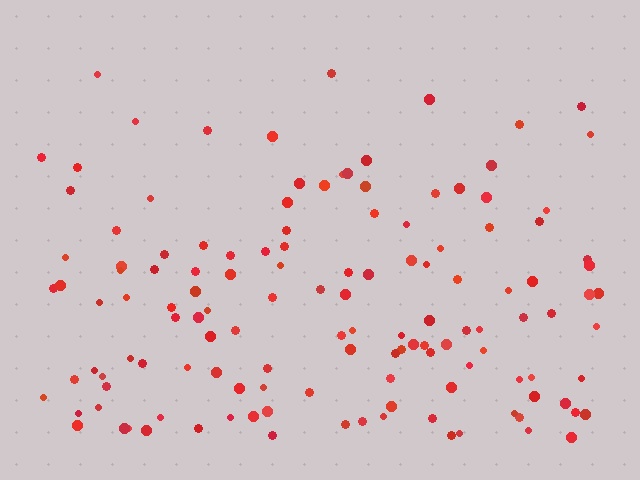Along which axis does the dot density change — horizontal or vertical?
Vertical.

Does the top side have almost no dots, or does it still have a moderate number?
Still a moderate number, just noticeably fewer than the bottom.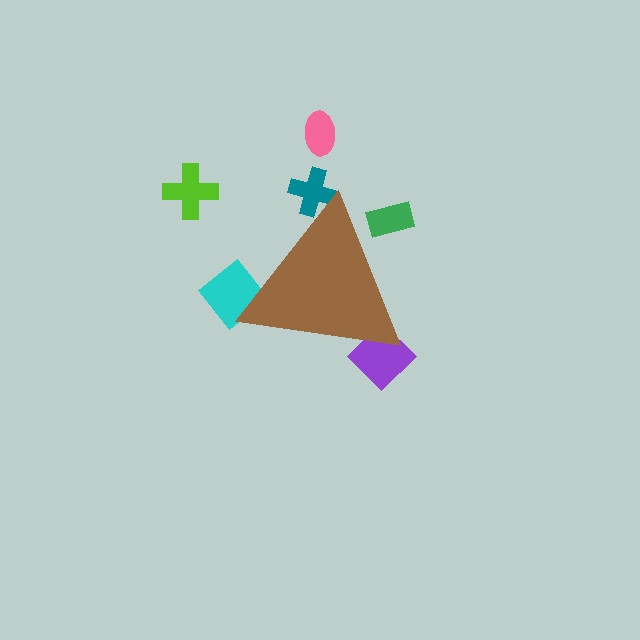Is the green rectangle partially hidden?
Yes, the green rectangle is partially hidden behind the brown triangle.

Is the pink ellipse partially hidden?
No, the pink ellipse is fully visible.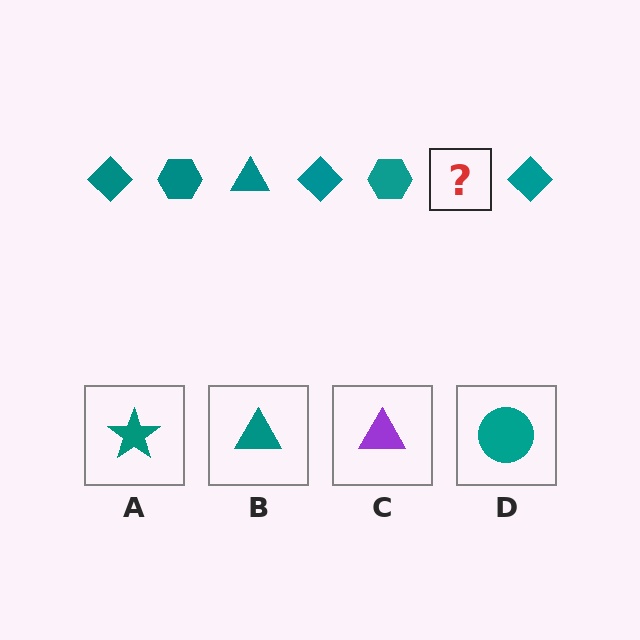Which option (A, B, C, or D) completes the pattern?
B.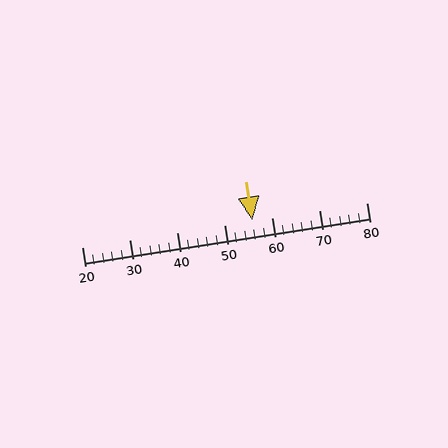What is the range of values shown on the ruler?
The ruler shows values from 20 to 80.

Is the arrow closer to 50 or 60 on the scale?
The arrow is closer to 60.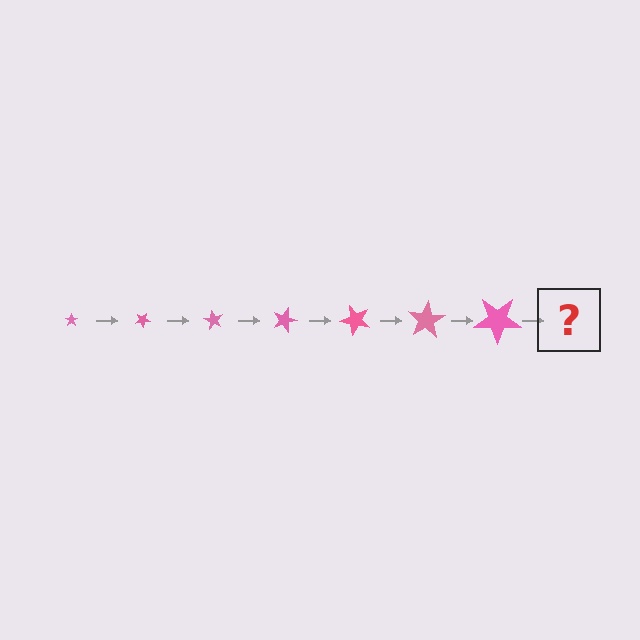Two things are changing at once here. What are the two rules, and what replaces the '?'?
The two rules are that the star grows larger each step and it rotates 30 degrees each step. The '?' should be a star, larger than the previous one and rotated 210 degrees from the start.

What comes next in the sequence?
The next element should be a star, larger than the previous one and rotated 210 degrees from the start.